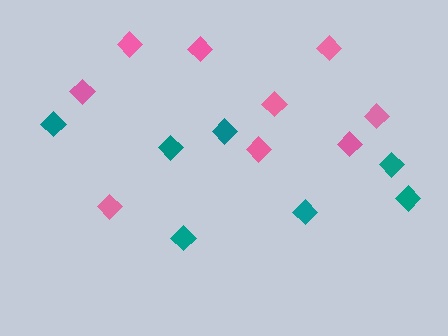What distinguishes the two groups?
There are 2 groups: one group of pink diamonds (9) and one group of teal diamonds (7).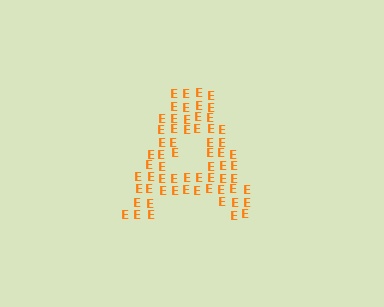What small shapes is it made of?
It is made of small letter E's.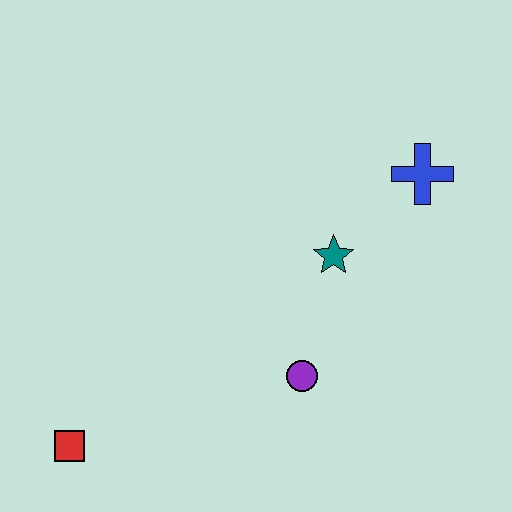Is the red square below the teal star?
Yes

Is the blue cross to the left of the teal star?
No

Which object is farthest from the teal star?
The red square is farthest from the teal star.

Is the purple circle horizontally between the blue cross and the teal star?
No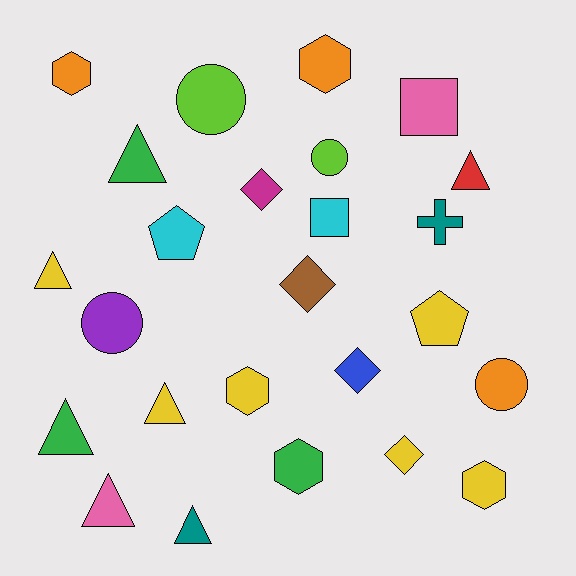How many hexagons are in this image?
There are 5 hexagons.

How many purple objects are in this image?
There is 1 purple object.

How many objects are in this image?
There are 25 objects.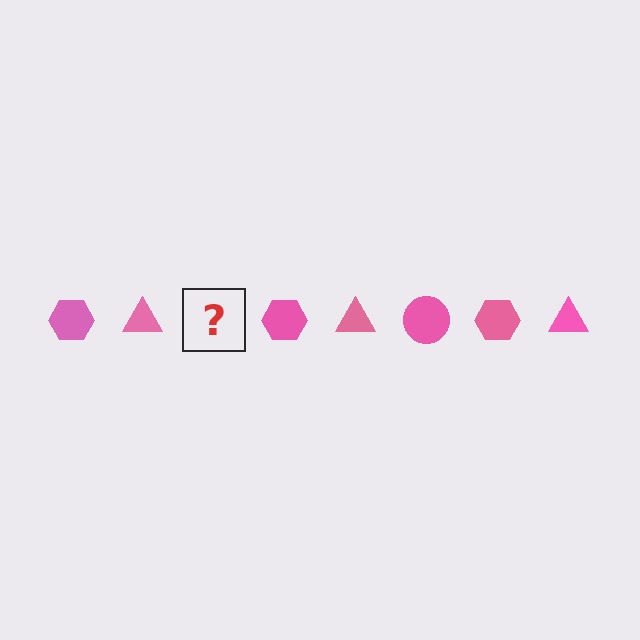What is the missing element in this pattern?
The missing element is a pink circle.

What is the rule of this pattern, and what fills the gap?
The rule is that the pattern cycles through hexagon, triangle, circle shapes in pink. The gap should be filled with a pink circle.